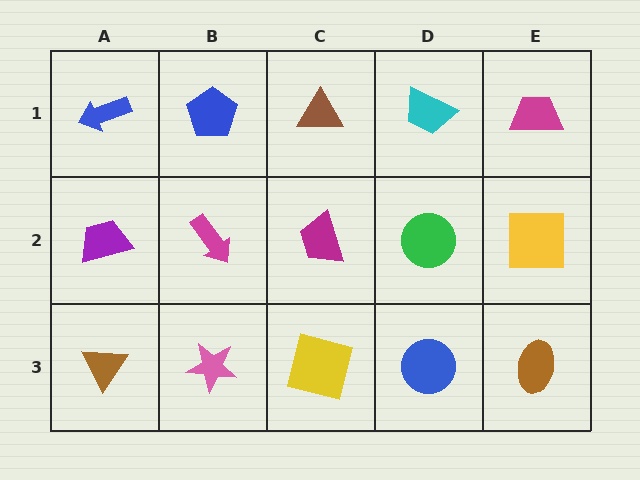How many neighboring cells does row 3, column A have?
2.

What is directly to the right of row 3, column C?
A blue circle.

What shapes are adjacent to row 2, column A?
A blue arrow (row 1, column A), a brown triangle (row 3, column A), a magenta arrow (row 2, column B).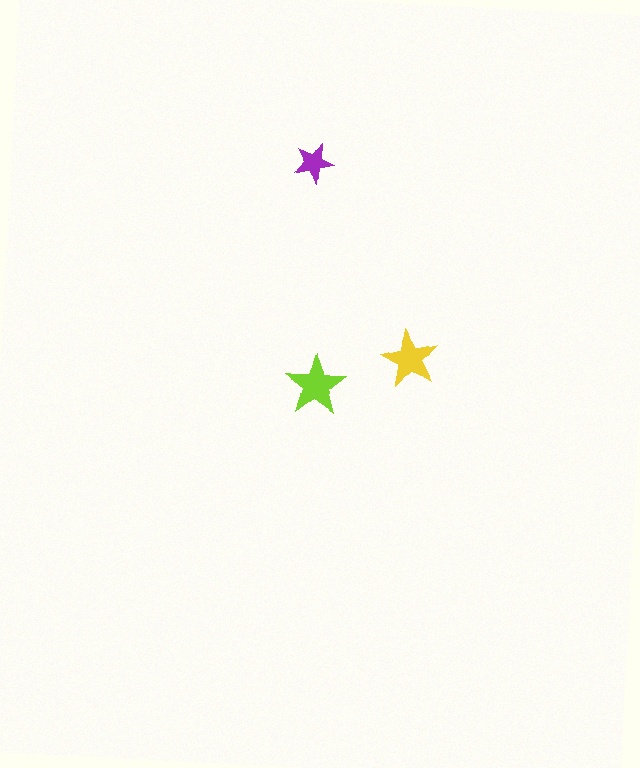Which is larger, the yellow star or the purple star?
The yellow one.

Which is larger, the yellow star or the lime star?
The lime one.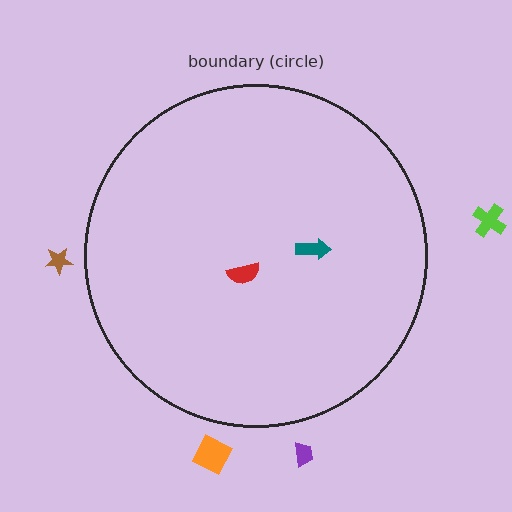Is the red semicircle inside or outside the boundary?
Inside.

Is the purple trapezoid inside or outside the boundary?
Outside.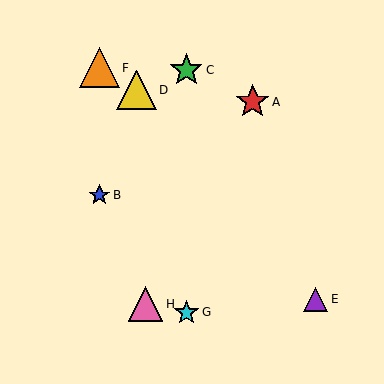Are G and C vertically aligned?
Yes, both are at x≈186.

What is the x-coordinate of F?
Object F is at x≈99.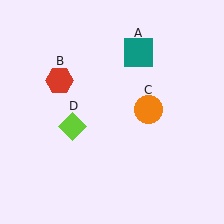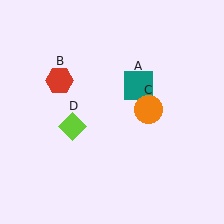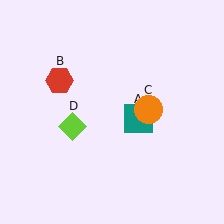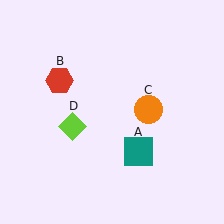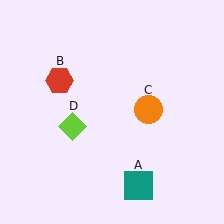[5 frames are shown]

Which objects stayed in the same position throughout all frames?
Red hexagon (object B) and orange circle (object C) and lime diamond (object D) remained stationary.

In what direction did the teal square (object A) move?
The teal square (object A) moved down.